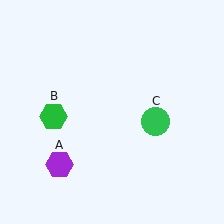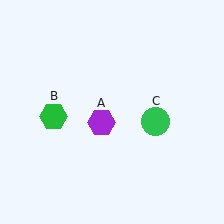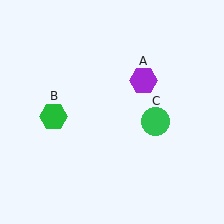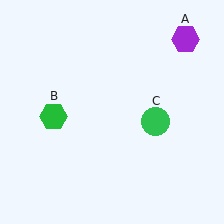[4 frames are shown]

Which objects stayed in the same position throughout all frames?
Green hexagon (object B) and green circle (object C) remained stationary.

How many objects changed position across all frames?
1 object changed position: purple hexagon (object A).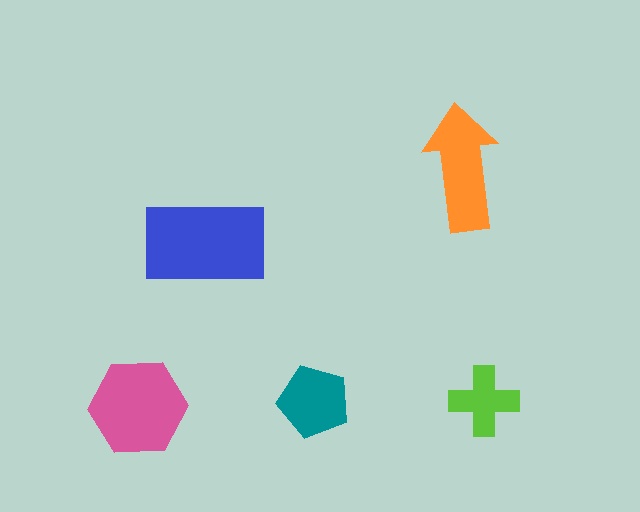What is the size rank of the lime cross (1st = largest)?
5th.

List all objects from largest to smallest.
The blue rectangle, the pink hexagon, the orange arrow, the teal pentagon, the lime cross.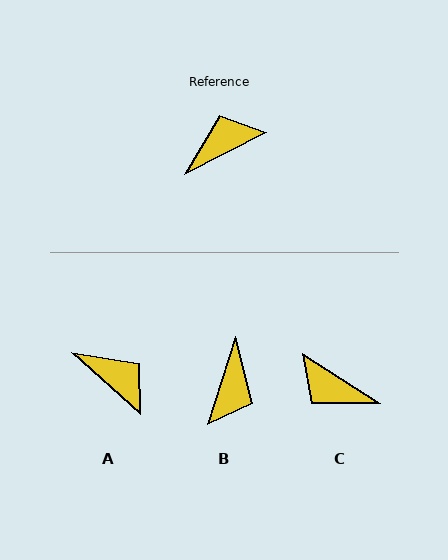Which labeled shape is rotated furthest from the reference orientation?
B, about 135 degrees away.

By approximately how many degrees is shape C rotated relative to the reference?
Approximately 120 degrees counter-clockwise.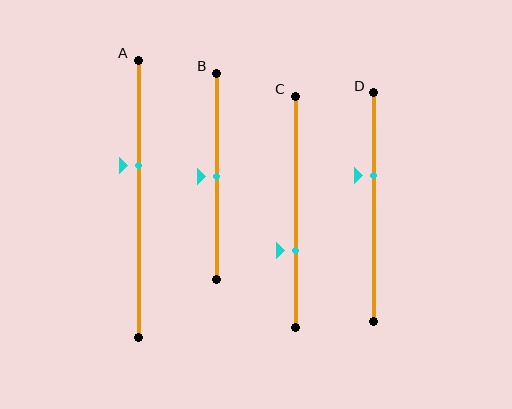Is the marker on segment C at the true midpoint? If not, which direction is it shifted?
No, the marker on segment C is shifted downward by about 17% of the segment length.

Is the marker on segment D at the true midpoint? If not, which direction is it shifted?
No, the marker on segment D is shifted upward by about 14% of the segment length.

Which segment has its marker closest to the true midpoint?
Segment B has its marker closest to the true midpoint.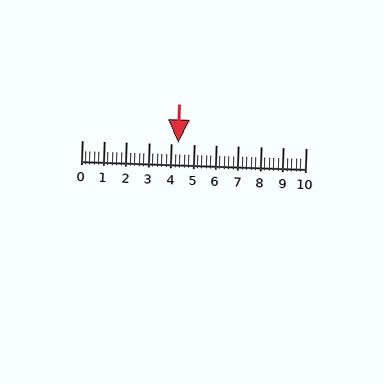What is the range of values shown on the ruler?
The ruler shows values from 0 to 10.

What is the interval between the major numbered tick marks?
The major tick marks are spaced 1 units apart.